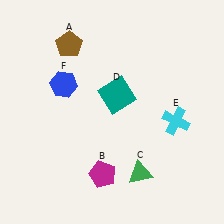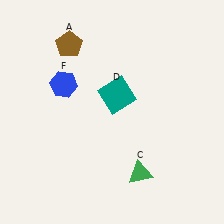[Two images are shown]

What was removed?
The magenta pentagon (B), the cyan cross (E) were removed in Image 2.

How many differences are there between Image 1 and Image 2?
There are 2 differences between the two images.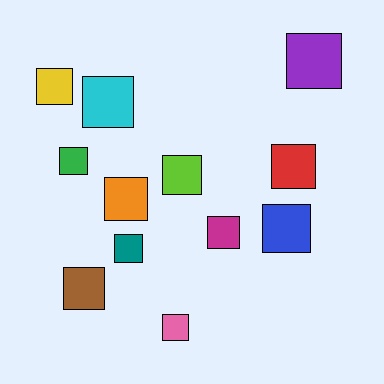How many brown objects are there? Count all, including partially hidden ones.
There is 1 brown object.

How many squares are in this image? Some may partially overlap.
There are 12 squares.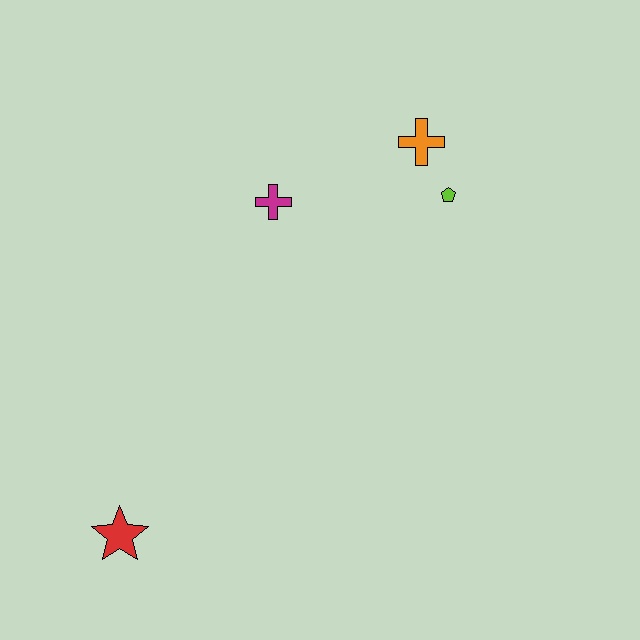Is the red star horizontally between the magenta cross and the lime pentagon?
No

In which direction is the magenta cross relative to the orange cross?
The magenta cross is to the left of the orange cross.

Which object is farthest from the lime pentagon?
The red star is farthest from the lime pentagon.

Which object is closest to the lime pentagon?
The orange cross is closest to the lime pentagon.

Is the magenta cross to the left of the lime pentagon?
Yes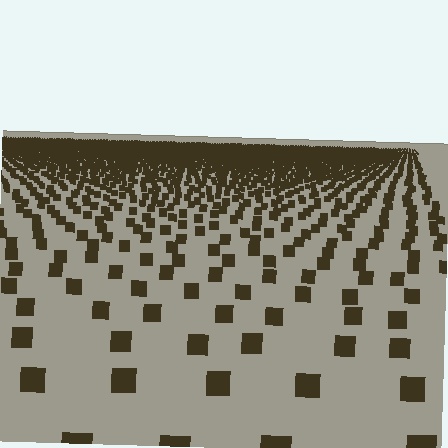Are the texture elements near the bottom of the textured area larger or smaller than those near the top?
Larger. Near the bottom, elements are closer to the viewer and appear at a bigger on-screen size.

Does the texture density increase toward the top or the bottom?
Density increases toward the top.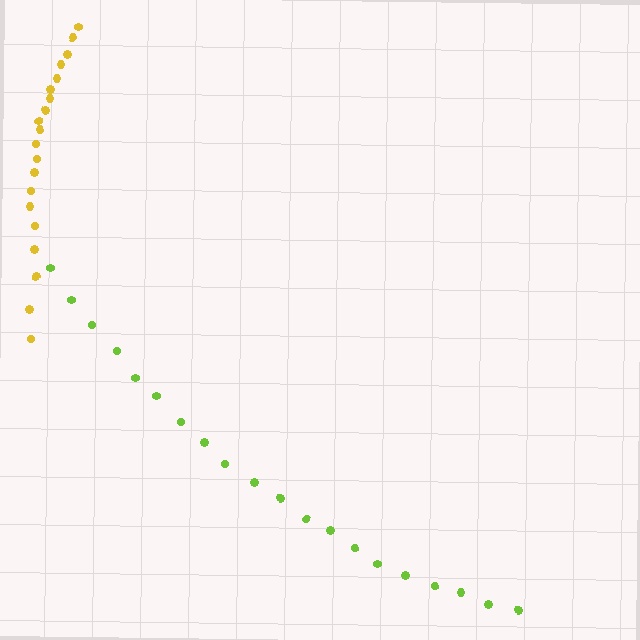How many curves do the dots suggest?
There are 2 distinct paths.